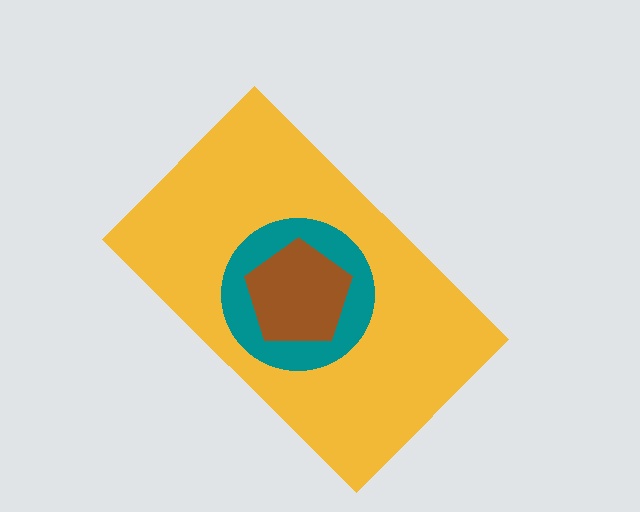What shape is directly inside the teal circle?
The brown pentagon.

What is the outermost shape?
The yellow rectangle.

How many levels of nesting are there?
3.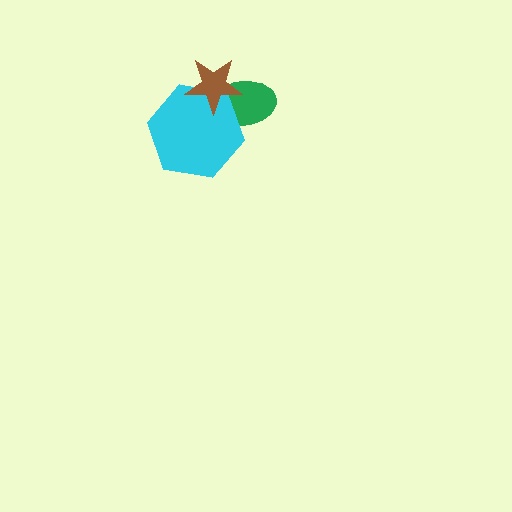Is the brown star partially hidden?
No, no other shape covers it.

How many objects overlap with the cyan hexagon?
2 objects overlap with the cyan hexagon.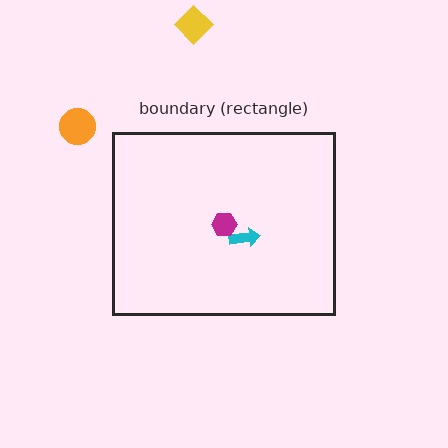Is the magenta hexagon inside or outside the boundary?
Inside.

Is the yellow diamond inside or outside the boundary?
Outside.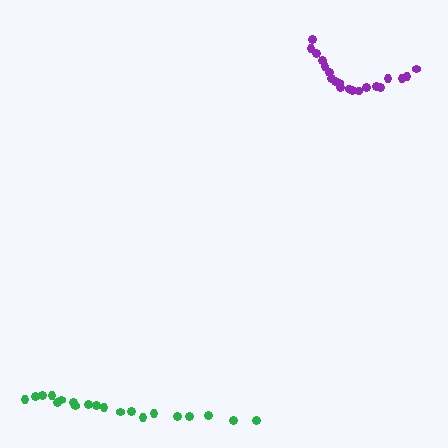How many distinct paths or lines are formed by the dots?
There are 2 distinct paths.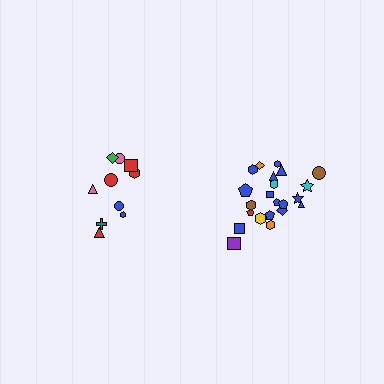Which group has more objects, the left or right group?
The right group.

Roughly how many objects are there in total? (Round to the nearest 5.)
Roughly 30 objects in total.